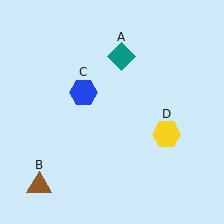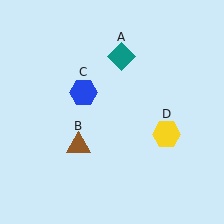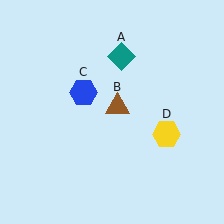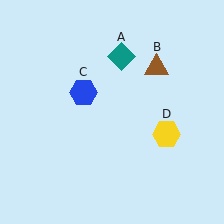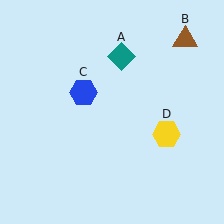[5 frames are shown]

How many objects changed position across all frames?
1 object changed position: brown triangle (object B).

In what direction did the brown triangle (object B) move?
The brown triangle (object B) moved up and to the right.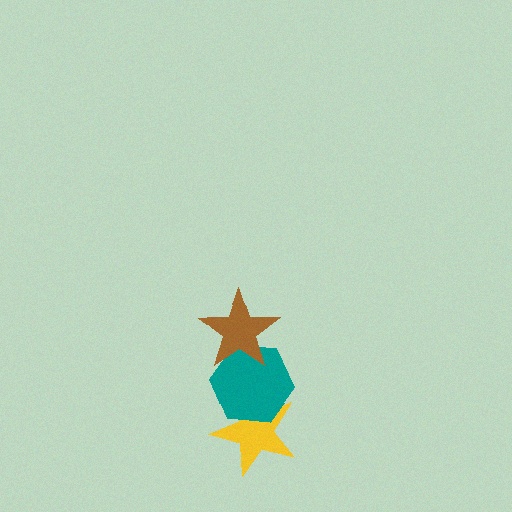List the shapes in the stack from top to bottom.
From top to bottom: the brown star, the teal hexagon, the yellow star.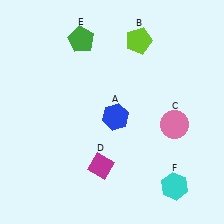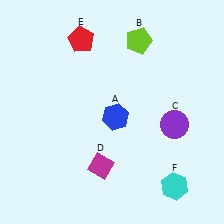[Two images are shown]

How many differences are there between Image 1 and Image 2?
There are 2 differences between the two images.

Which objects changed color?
C changed from pink to purple. E changed from green to red.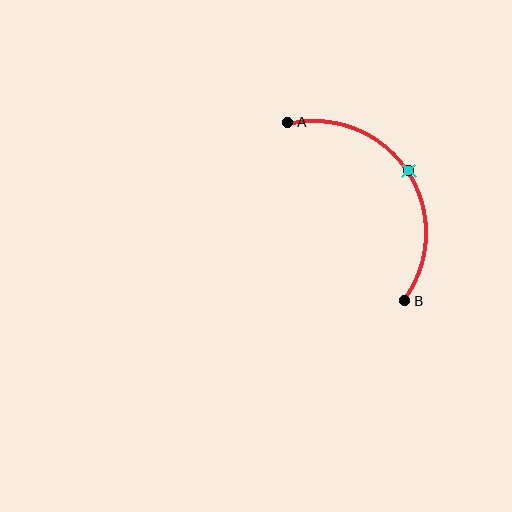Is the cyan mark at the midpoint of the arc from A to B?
Yes. The cyan mark lies on the arc at equal arc-length from both A and B — it is the arc midpoint.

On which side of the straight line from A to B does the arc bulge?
The arc bulges to the right of the straight line connecting A and B.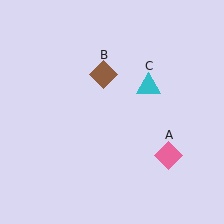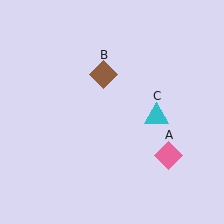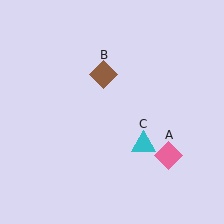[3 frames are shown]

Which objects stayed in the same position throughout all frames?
Pink diamond (object A) and brown diamond (object B) remained stationary.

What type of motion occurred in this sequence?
The cyan triangle (object C) rotated clockwise around the center of the scene.